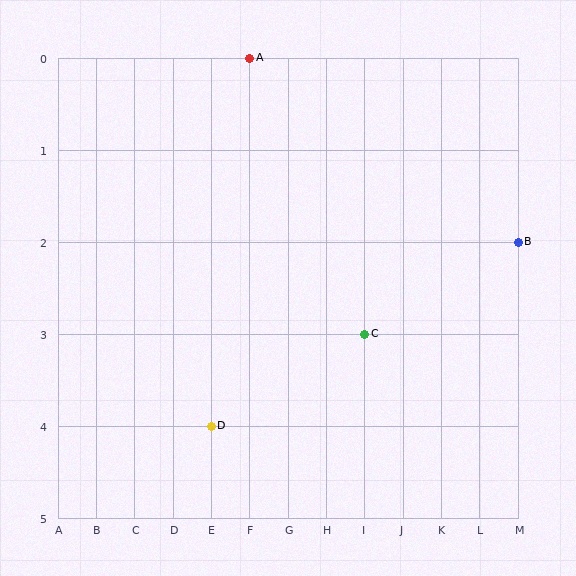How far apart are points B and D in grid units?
Points B and D are 8 columns and 2 rows apart (about 8.2 grid units diagonally).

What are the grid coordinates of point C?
Point C is at grid coordinates (I, 3).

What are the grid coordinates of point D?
Point D is at grid coordinates (E, 4).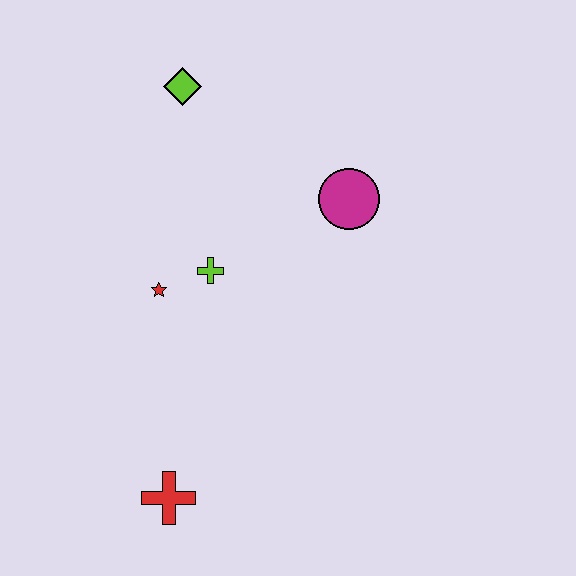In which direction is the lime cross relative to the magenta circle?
The lime cross is to the left of the magenta circle.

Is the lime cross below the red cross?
No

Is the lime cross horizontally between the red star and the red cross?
No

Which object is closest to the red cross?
The red star is closest to the red cross.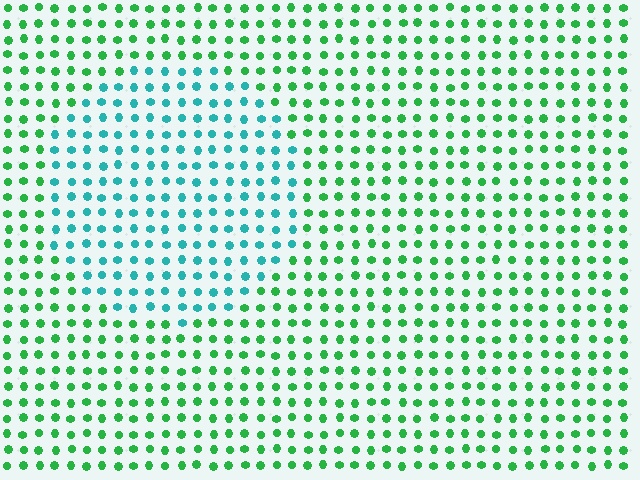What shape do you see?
I see a circle.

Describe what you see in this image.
The image is filled with small green elements in a uniform arrangement. A circle-shaped region is visible where the elements are tinted to a slightly different hue, forming a subtle color boundary.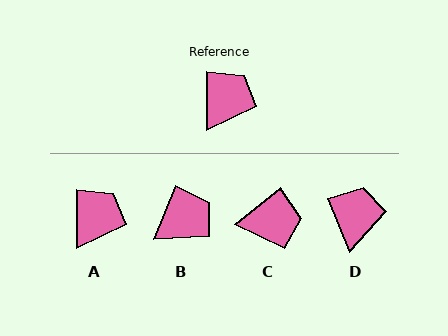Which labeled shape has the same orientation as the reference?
A.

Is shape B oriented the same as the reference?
No, it is off by about 22 degrees.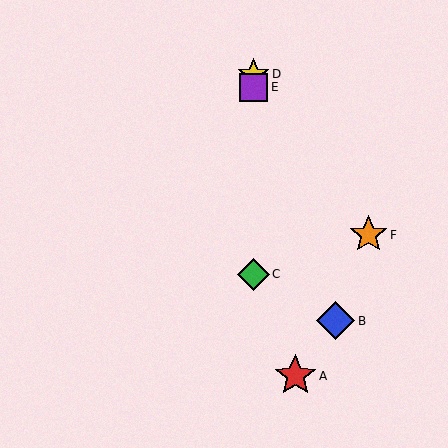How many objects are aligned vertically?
3 objects (C, D, E) are aligned vertically.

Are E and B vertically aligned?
No, E is at x≈253 and B is at x≈336.